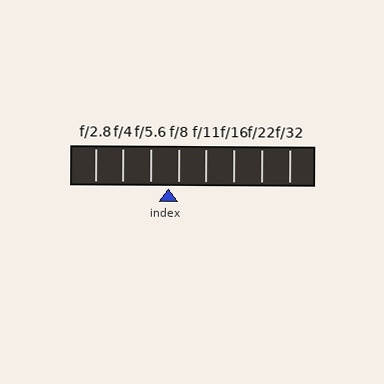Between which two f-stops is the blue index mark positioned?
The index mark is between f/5.6 and f/8.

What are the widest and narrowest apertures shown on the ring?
The widest aperture shown is f/2.8 and the narrowest is f/32.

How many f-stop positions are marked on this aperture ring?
There are 8 f-stop positions marked.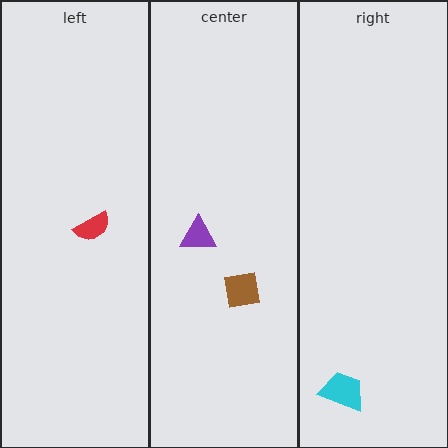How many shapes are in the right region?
1.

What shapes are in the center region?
The brown square, the purple triangle.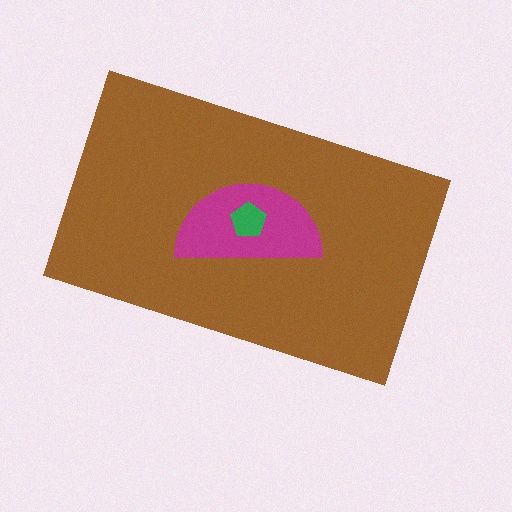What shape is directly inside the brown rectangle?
The magenta semicircle.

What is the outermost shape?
The brown rectangle.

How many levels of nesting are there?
3.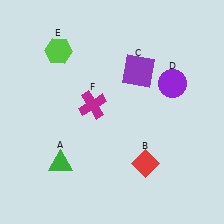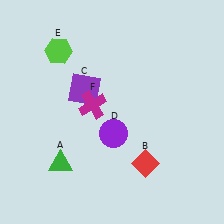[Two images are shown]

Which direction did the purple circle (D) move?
The purple circle (D) moved left.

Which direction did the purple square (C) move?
The purple square (C) moved left.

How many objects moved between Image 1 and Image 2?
2 objects moved between the two images.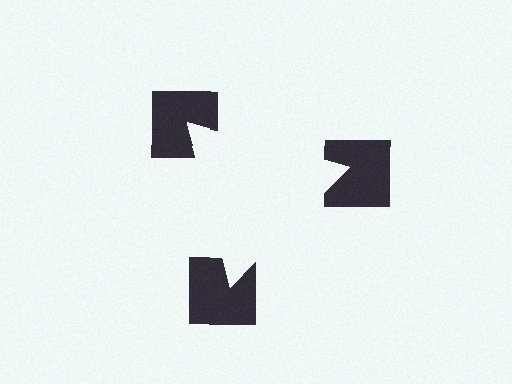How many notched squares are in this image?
There are 3 — one at each vertex of the illusory triangle.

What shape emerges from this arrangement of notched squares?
An illusory triangle — its edges are inferred from the aligned wedge cuts in the notched squares, not physically drawn.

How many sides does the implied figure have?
3 sides.